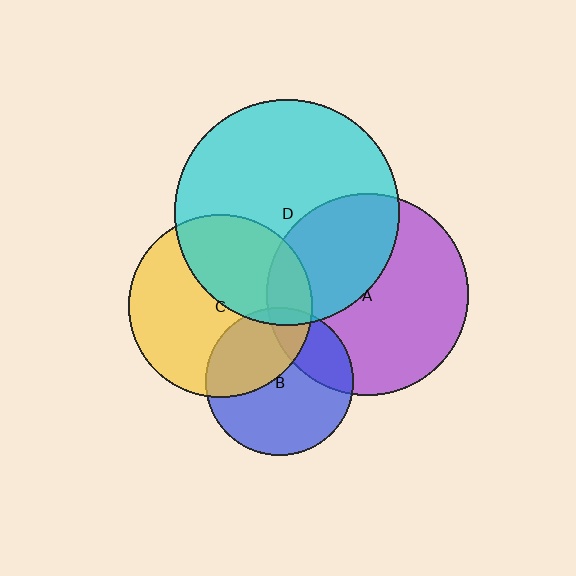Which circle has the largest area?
Circle D (cyan).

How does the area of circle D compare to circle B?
Approximately 2.3 times.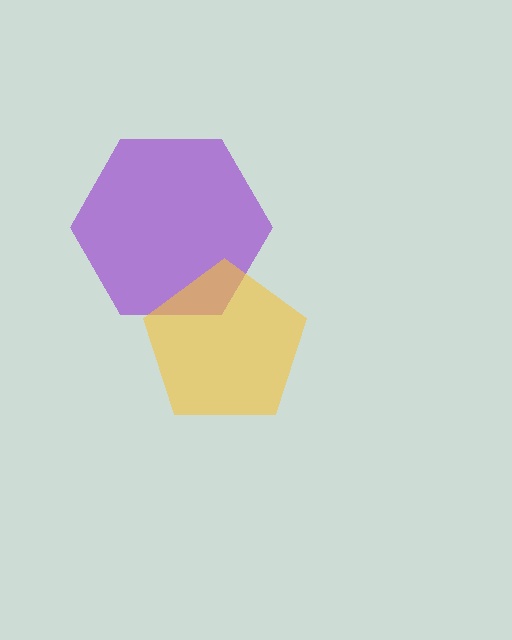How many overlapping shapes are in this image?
There are 2 overlapping shapes in the image.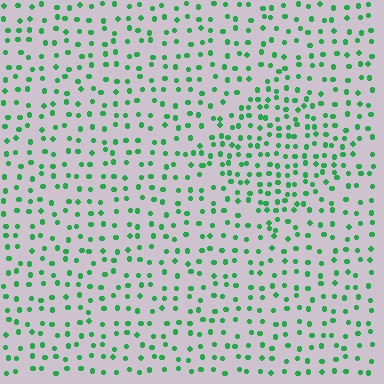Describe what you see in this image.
The image contains small green elements arranged at two different densities. A diamond-shaped region is visible where the elements are more densely packed than the surrounding area.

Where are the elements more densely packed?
The elements are more densely packed inside the diamond boundary.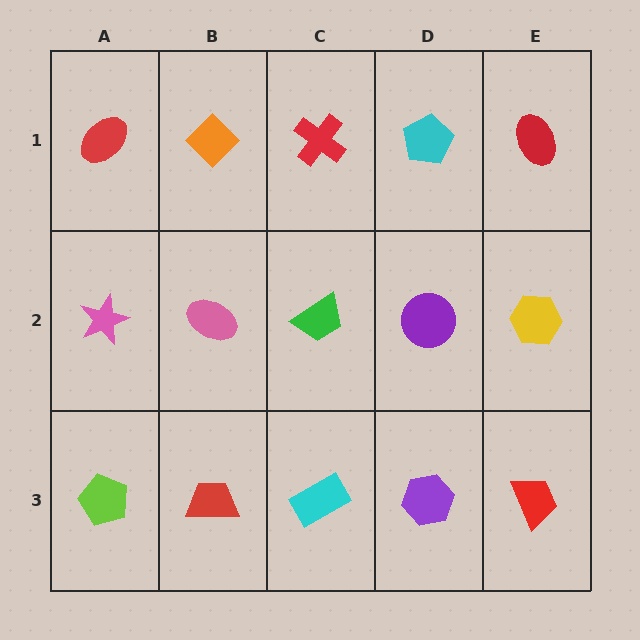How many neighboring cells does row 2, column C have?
4.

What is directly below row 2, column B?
A red trapezoid.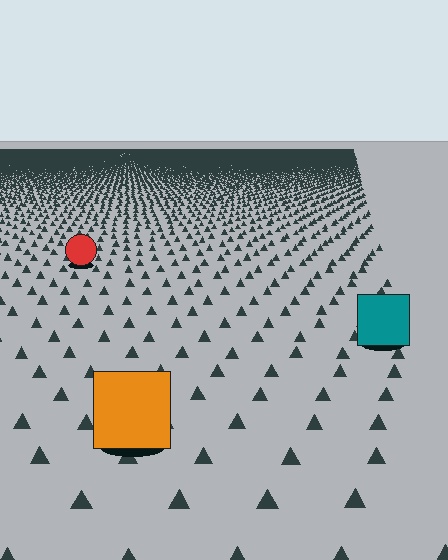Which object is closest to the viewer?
The orange square is closest. The texture marks near it are larger and more spread out.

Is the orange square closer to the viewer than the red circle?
Yes. The orange square is closer — you can tell from the texture gradient: the ground texture is coarser near it.